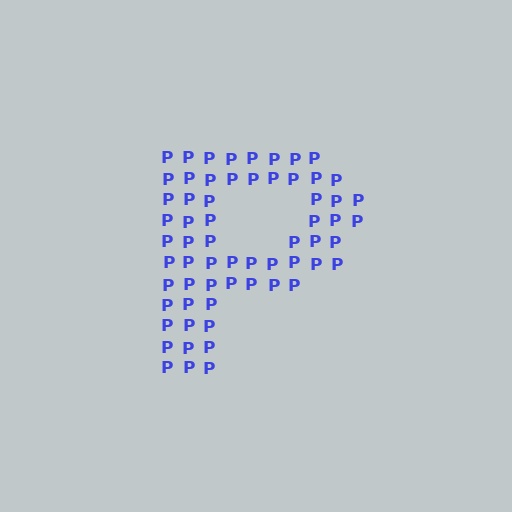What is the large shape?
The large shape is the letter P.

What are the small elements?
The small elements are letter P's.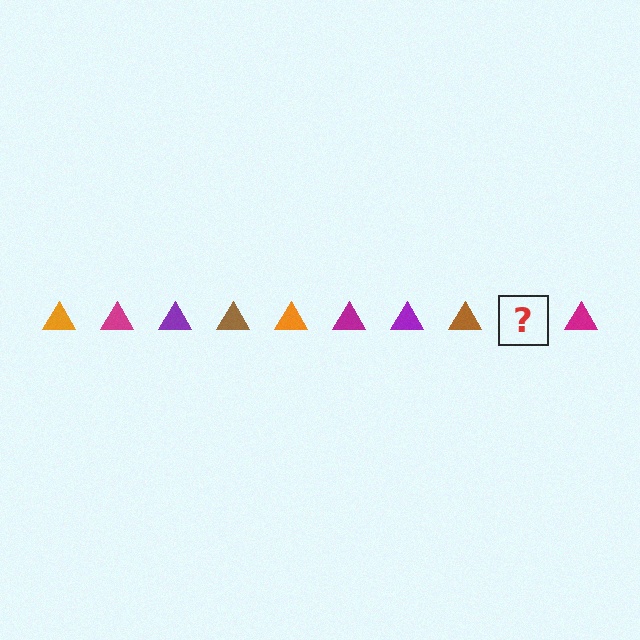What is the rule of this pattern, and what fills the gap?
The rule is that the pattern cycles through orange, magenta, purple, brown triangles. The gap should be filled with an orange triangle.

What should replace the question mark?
The question mark should be replaced with an orange triangle.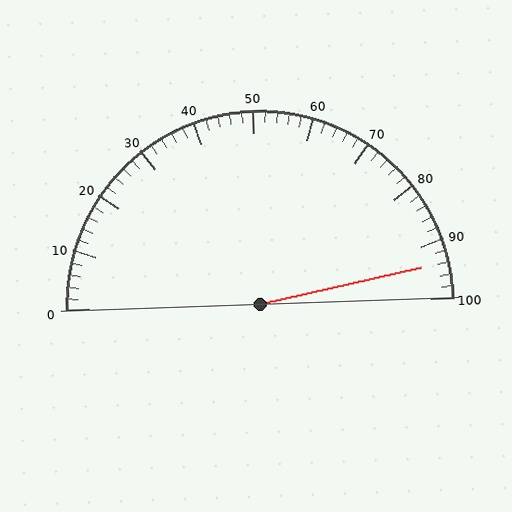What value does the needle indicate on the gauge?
The needle indicates approximately 94.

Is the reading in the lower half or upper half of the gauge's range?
The reading is in the upper half of the range (0 to 100).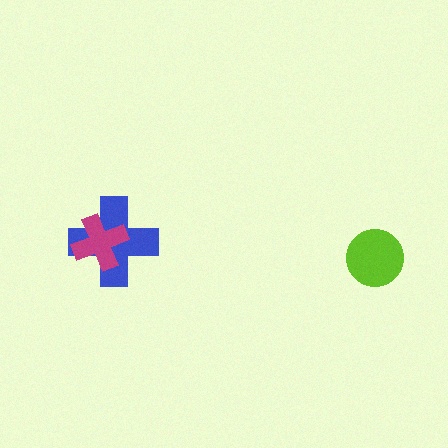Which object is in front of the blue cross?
The magenta cross is in front of the blue cross.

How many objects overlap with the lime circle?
0 objects overlap with the lime circle.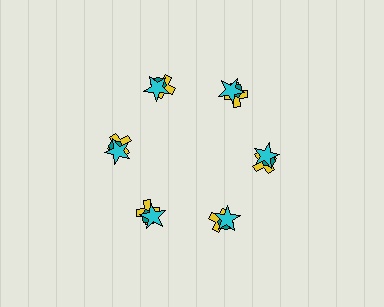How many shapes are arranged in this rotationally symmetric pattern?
There are 18 shapes, arranged in 6 groups of 3.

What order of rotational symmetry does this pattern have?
This pattern has 6-fold rotational symmetry.